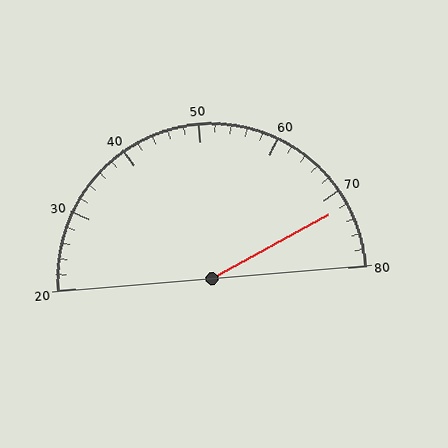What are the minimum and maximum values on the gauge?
The gauge ranges from 20 to 80.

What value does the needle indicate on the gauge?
The needle indicates approximately 72.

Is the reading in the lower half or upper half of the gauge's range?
The reading is in the upper half of the range (20 to 80).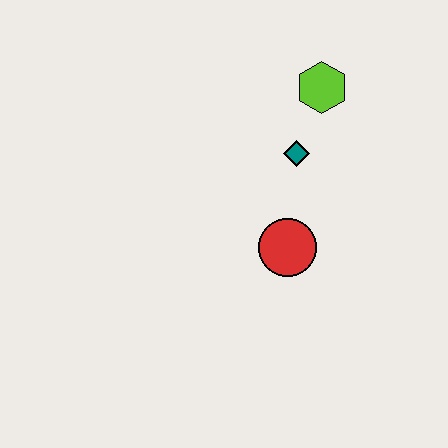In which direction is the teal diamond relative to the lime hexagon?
The teal diamond is below the lime hexagon.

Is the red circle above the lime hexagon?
No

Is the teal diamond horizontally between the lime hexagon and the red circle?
Yes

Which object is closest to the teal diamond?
The lime hexagon is closest to the teal diamond.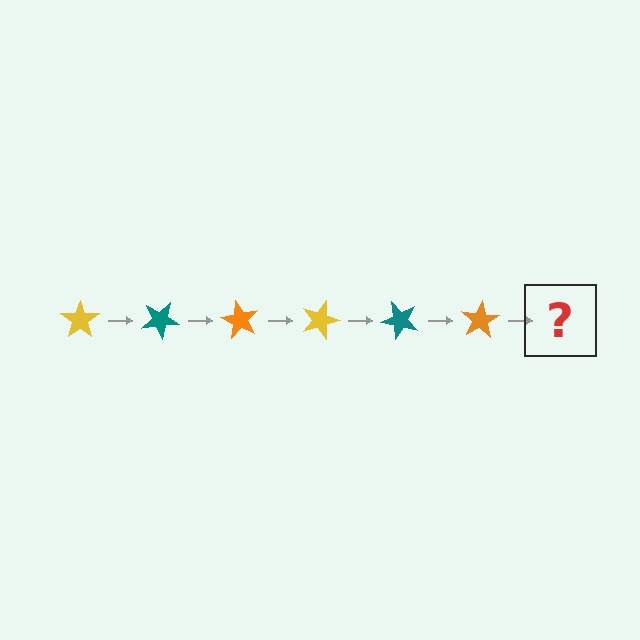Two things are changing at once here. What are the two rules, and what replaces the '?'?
The two rules are that it rotates 30 degrees each step and the color cycles through yellow, teal, and orange. The '?' should be a yellow star, rotated 180 degrees from the start.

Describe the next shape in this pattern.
It should be a yellow star, rotated 180 degrees from the start.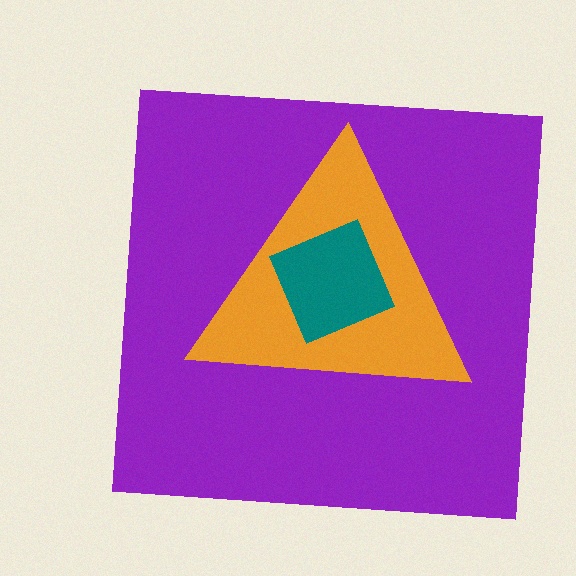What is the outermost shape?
The purple square.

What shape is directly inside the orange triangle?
The teal diamond.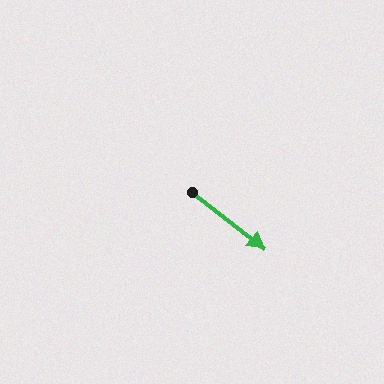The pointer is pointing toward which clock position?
Roughly 4 o'clock.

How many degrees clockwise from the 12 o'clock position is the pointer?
Approximately 128 degrees.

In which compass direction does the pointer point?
Southeast.